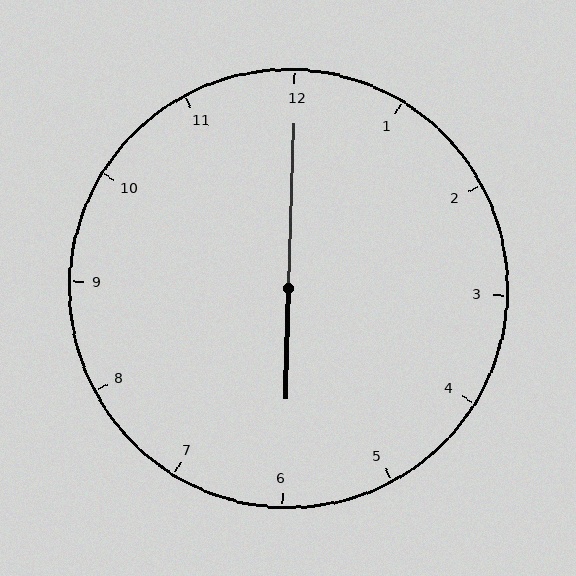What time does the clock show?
6:00.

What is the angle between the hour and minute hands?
Approximately 180 degrees.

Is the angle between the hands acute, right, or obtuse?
It is obtuse.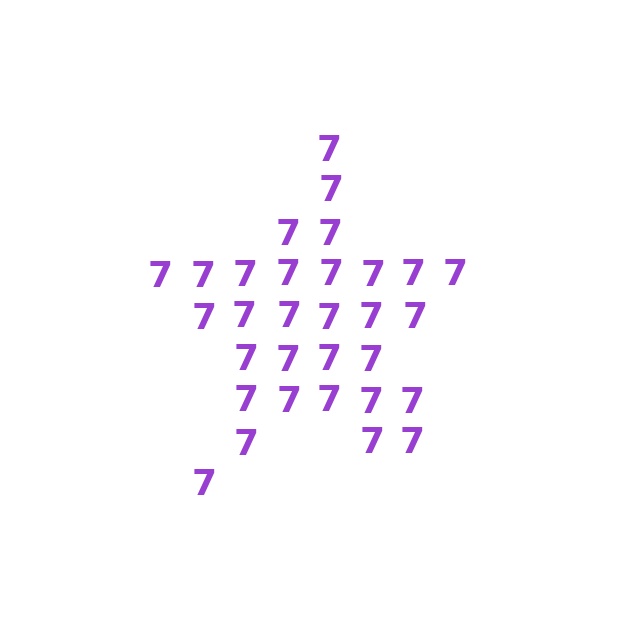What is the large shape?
The large shape is a star.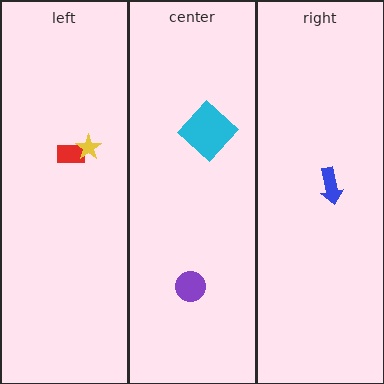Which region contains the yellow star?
The left region.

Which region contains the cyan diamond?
The center region.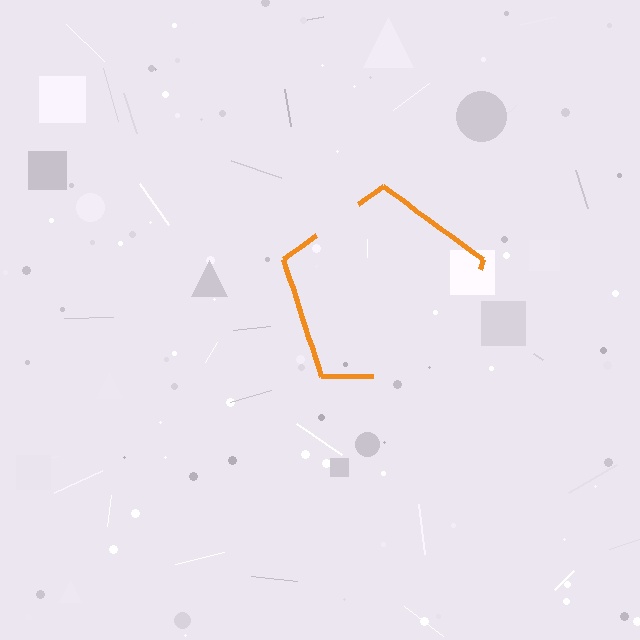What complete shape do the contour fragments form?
The contour fragments form a pentagon.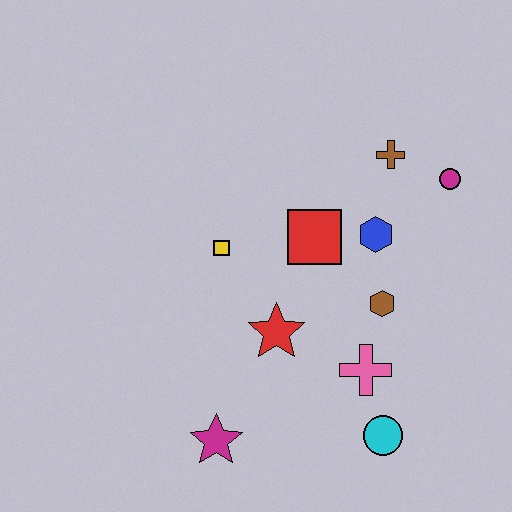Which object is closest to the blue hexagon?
The red square is closest to the blue hexagon.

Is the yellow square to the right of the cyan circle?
No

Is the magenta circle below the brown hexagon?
No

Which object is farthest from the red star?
The magenta circle is farthest from the red star.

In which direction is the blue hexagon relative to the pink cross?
The blue hexagon is above the pink cross.